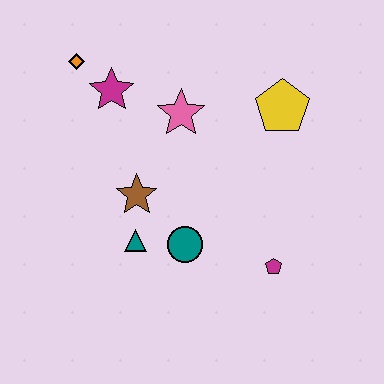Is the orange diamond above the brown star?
Yes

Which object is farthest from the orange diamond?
The magenta pentagon is farthest from the orange diamond.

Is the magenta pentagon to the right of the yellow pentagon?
No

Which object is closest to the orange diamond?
The magenta star is closest to the orange diamond.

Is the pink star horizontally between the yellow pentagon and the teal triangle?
Yes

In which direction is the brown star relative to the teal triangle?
The brown star is above the teal triangle.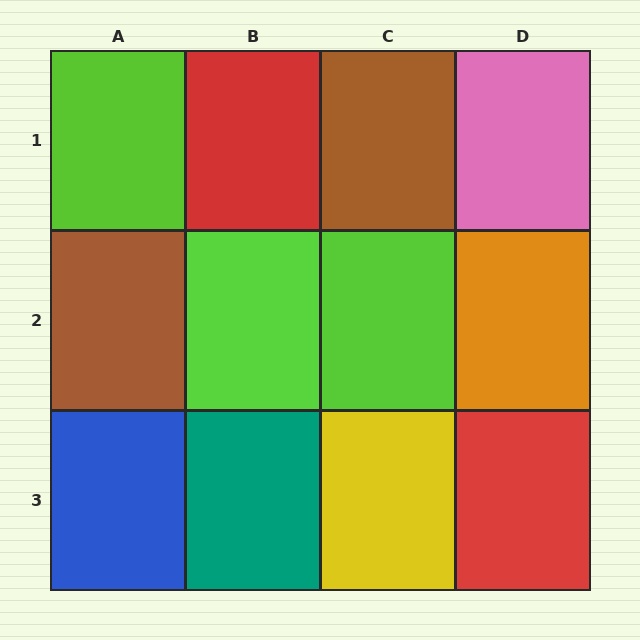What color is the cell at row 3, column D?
Red.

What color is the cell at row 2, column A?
Brown.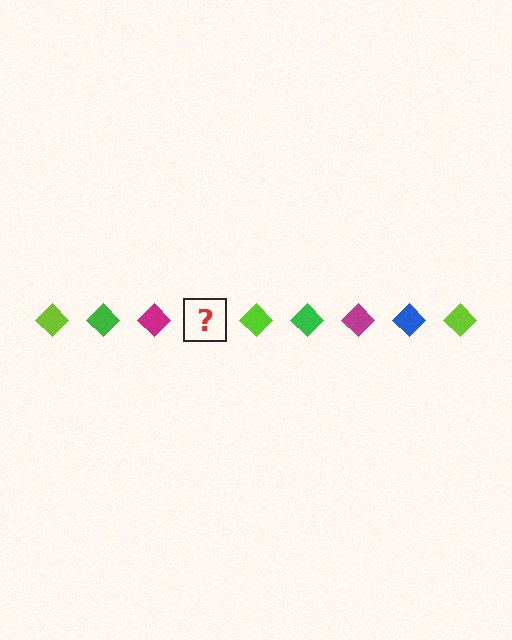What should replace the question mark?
The question mark should be replaced with a blue diamond.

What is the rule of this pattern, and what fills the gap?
The rule is that the pattern cycles through lime, green, magenta, blue diamonds. The gap should be filled with a blue diamond.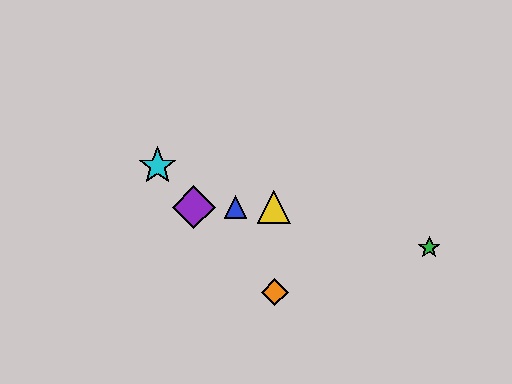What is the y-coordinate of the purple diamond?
The purple diamond is at y≈207.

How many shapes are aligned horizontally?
4 shapes (the red diamond, the blue triangle, the yellow triangle, the purple diamond) are aligned horizontally.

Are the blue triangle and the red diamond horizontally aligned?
Yes, both are at y≈207.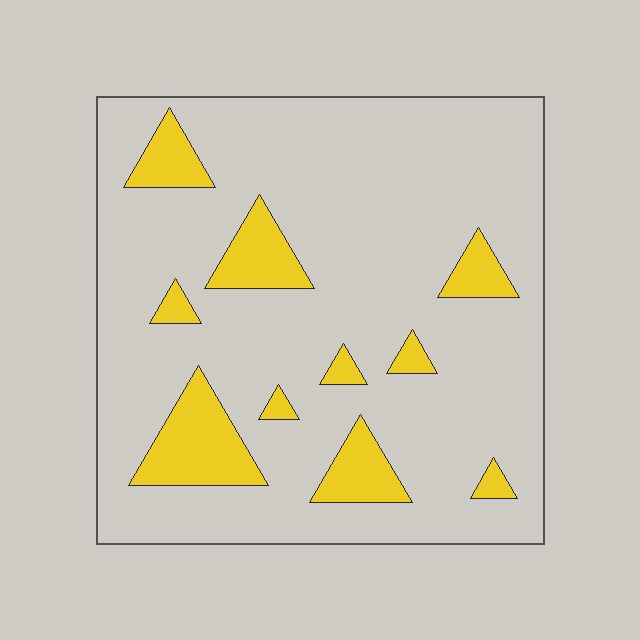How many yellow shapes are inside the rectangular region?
10.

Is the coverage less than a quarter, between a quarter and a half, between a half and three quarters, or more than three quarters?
Less than a quarter.